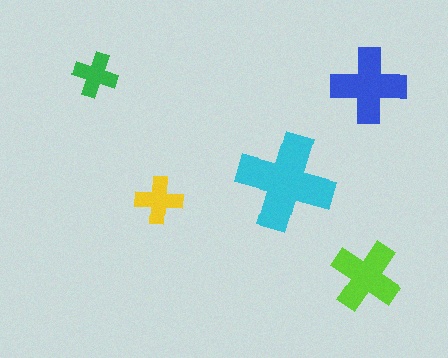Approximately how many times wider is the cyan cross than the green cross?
About 2 times wider.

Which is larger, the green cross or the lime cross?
The lime one.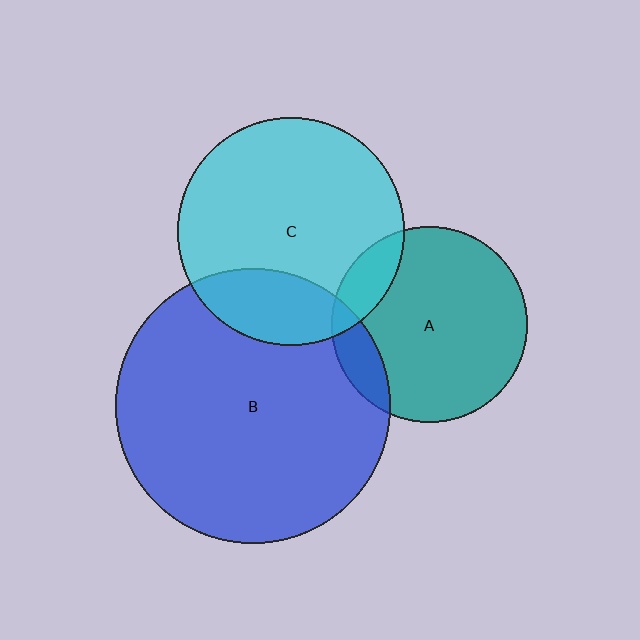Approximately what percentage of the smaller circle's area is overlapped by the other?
Approximately 10%.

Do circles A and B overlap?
Yes.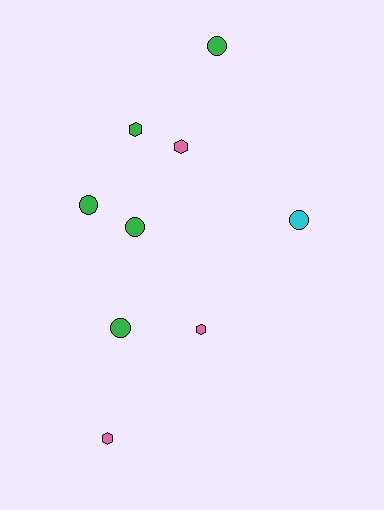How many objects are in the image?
There are 9 objects.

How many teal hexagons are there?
There are no teal hexagons.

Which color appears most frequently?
Green, with 5 objects.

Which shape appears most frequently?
Circle, with 5 objects.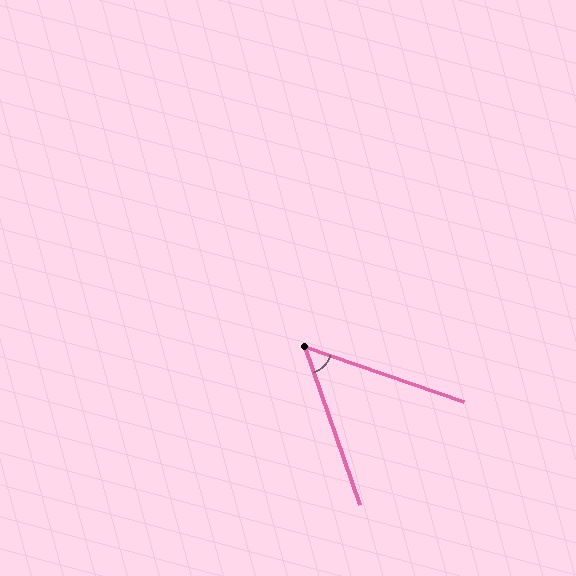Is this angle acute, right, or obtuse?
It is acute.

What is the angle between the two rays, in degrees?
Approximately 52 degrees.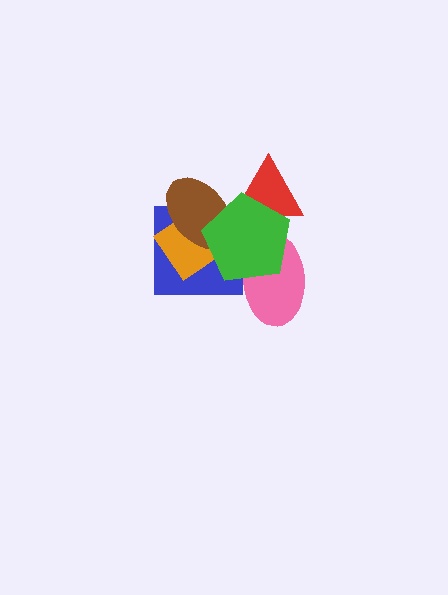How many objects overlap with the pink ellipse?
2 objects overlap with the pink ellipse.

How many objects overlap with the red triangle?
2 objects overlap with the red triangle.